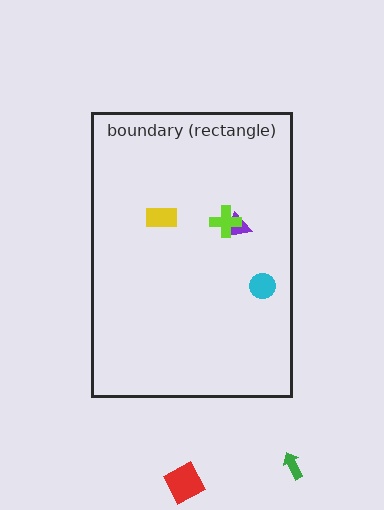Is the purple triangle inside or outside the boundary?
Inside.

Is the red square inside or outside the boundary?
Outside.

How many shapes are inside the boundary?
4 inside, 2 outside.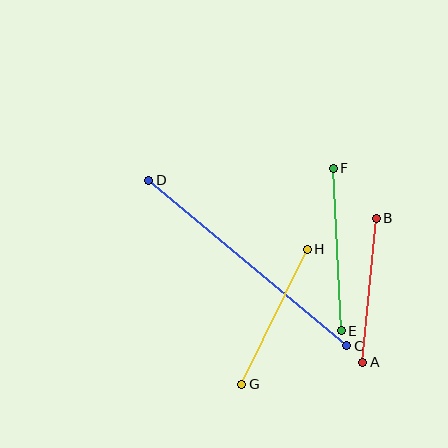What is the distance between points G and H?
The distance is approximately 150 pixels.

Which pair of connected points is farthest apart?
Points C and D are farthest apart.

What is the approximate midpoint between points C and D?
The midpoint is at approximately (248, 263) pixels.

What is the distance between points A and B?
The distance is approximately 145 pixels.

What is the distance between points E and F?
The distance is approximately 163 pixels.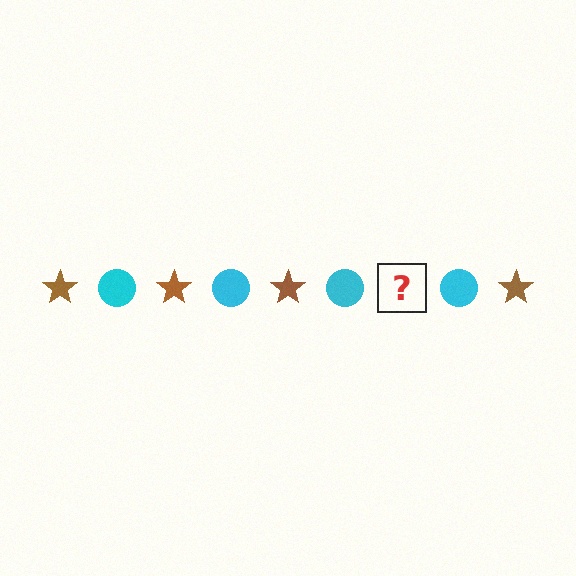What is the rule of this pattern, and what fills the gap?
The rule is that the pattern alternates between brown star and cyan circle. The gap should be filled with a brown star.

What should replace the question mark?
The question mark should be replaced with a brown star.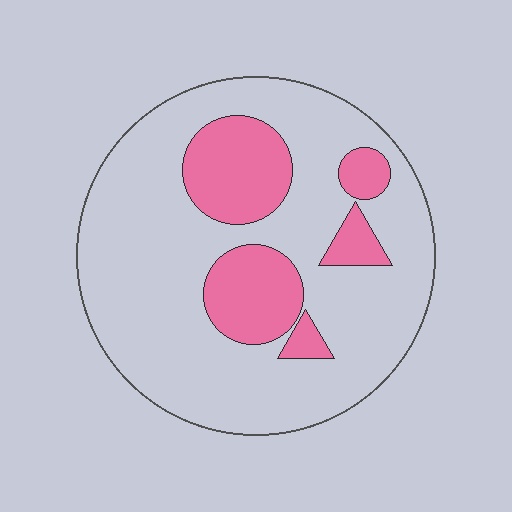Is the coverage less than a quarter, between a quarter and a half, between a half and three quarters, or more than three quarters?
Less than a quarter.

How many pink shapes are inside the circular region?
5.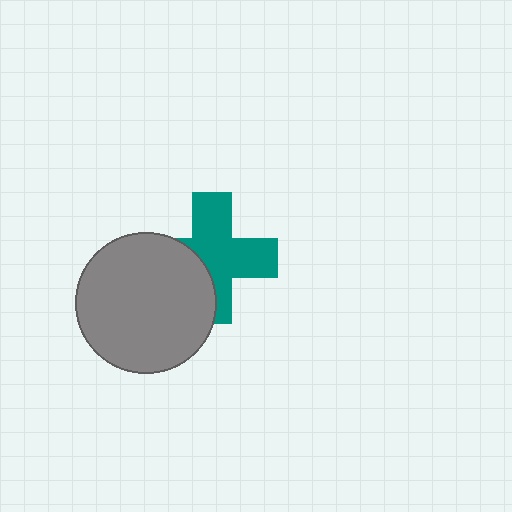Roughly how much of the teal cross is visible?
About half of it is visible (roughly 64%).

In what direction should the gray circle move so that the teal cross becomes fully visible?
The gray circle should move left. That is the shortest direction to clear the overlap and leave the teal cross fully visible.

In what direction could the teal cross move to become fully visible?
The teal cross could move right. That would shift it out from behind the gray circle entirely.